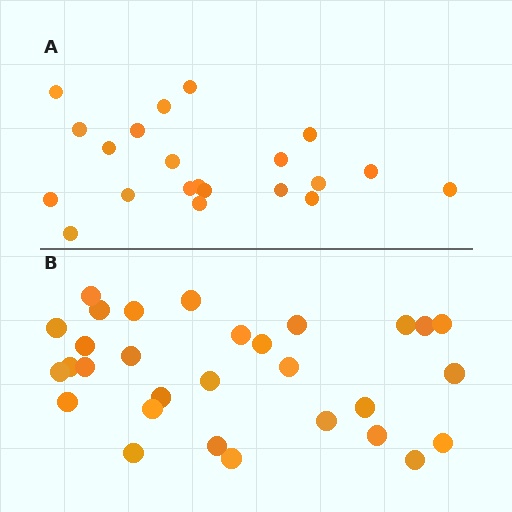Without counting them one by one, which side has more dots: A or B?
Region B (the bottom region) has more dots.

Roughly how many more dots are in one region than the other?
Region B has roughly 8 or so more dots than region A.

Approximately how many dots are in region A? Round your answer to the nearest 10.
About 20 dots. (The exact count is 21, which rounds to 20.)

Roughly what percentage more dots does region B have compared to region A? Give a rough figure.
About 45% more.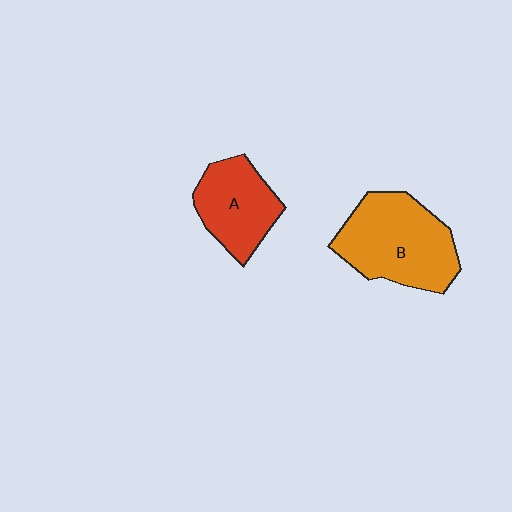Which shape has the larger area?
Shape B (orange).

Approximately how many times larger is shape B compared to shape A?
Approximately 1.5 times.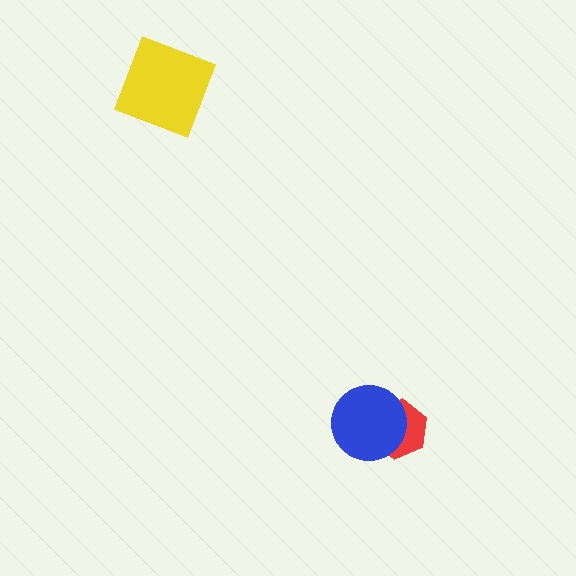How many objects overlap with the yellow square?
0 objects overlap with the yellow square.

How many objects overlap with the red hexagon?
1 object overlaps with the red hexagon.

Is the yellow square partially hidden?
No, no other shape covers it.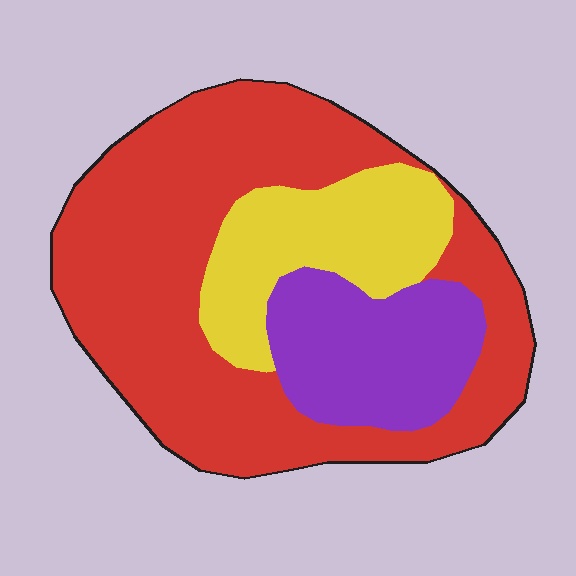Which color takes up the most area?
Red, at roughly 60%.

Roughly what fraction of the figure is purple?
Purple covers roughly 20% of the figure.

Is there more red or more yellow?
Red.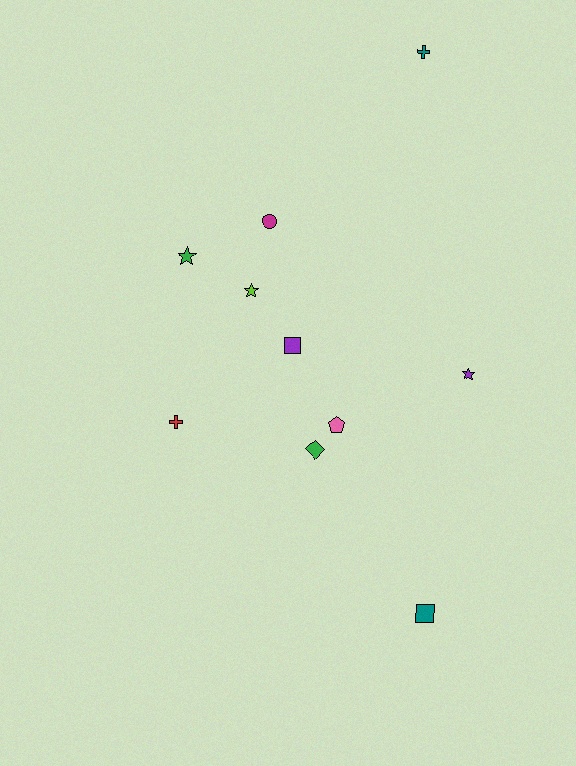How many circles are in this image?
There is 1 circle.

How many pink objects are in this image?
There is 1 pink object.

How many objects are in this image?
There are 10 objects.